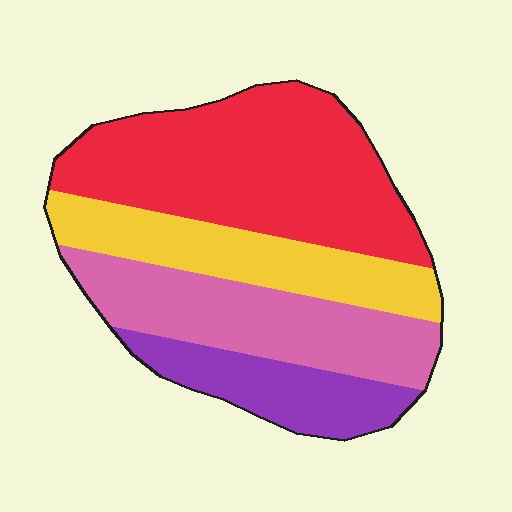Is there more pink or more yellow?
Pink.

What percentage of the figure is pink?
Pink covers around 25% of the figure.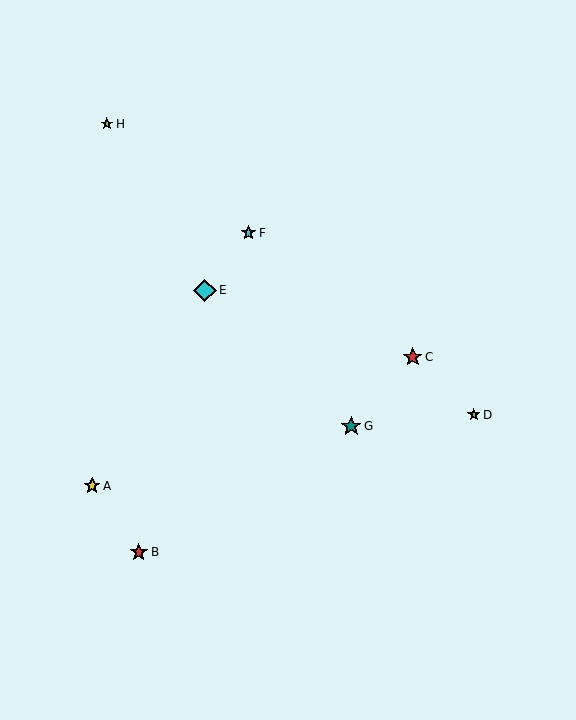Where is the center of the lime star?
The center of the lime star is at (474, 415).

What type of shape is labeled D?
Shape D is a lime star.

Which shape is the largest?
The cyan diamond (labeled E) is the largest.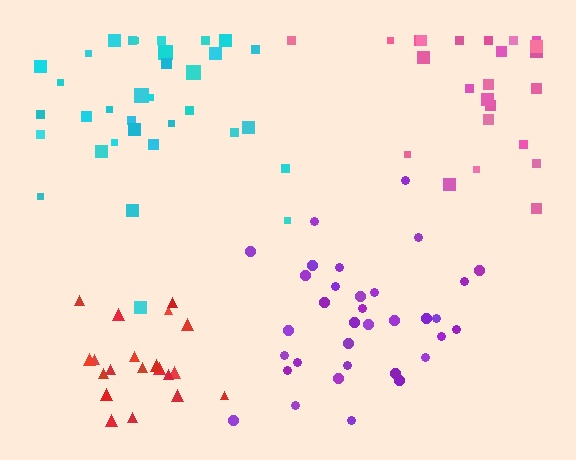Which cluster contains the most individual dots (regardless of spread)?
Cyan (34).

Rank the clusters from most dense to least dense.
red, purple, cyan, pink.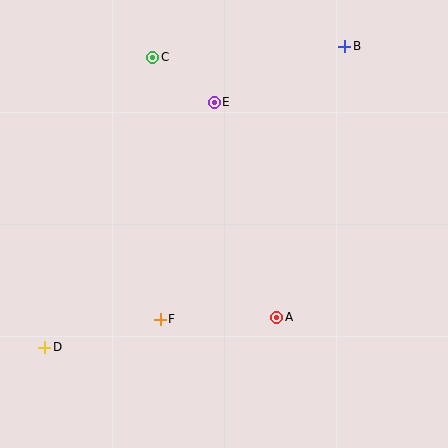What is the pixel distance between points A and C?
The distance between A and C is 288 pixels.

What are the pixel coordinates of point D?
Point D is at (45, 347).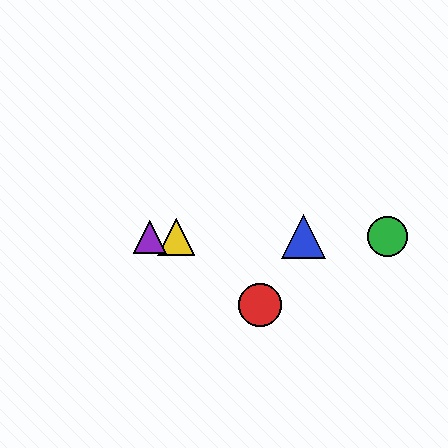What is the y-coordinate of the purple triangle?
The purple triangle is at y≈237.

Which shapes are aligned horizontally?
The blue triangle, the green circle, the yellow triangle, the purple triangle are aligned horizontally.